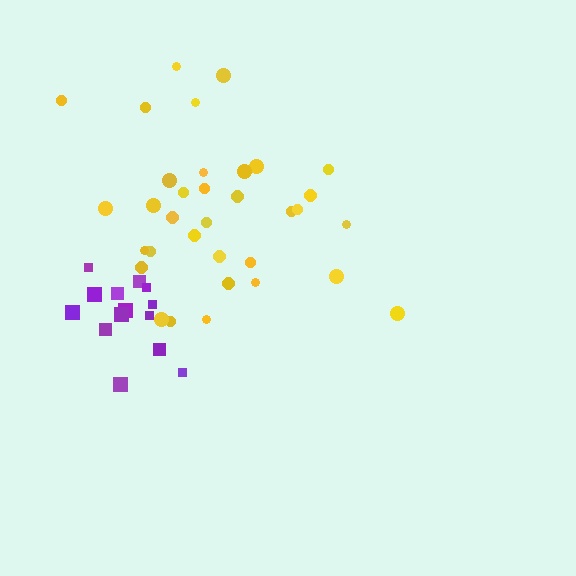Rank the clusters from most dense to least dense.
purple, yellow.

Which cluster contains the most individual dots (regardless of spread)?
Yellow (35).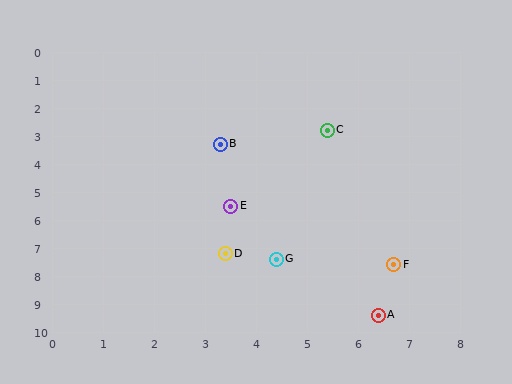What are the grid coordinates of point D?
Point D is at approximately (3.4, 7.2).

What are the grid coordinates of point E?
Point E is at approximately (3.5, 5.5).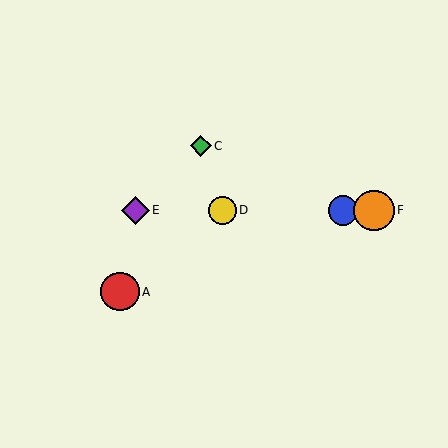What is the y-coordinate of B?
Object B is at y≈210.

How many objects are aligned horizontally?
4 objects (B, D, E, F) are aligned horizontally.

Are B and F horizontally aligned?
Yes, both are at y≈210.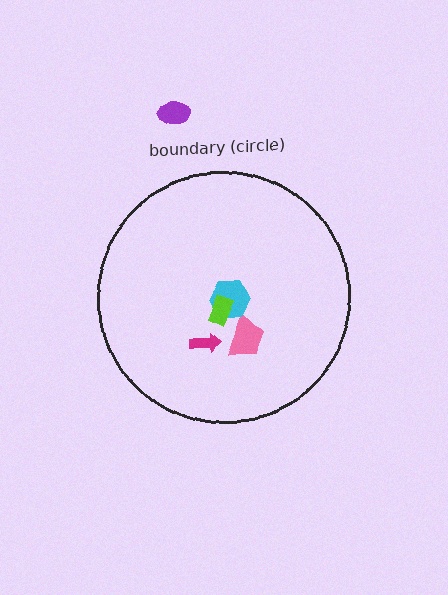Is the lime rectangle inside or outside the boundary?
Inside.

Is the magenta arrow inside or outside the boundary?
Inside.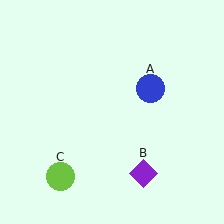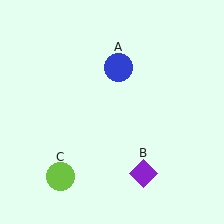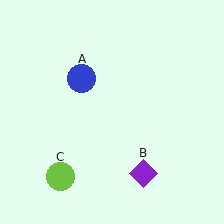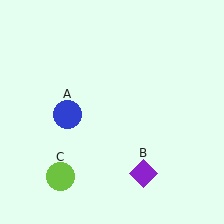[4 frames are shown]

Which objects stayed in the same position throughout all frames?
Purple diamond (object B) and lime circle (object C) remained stationary.